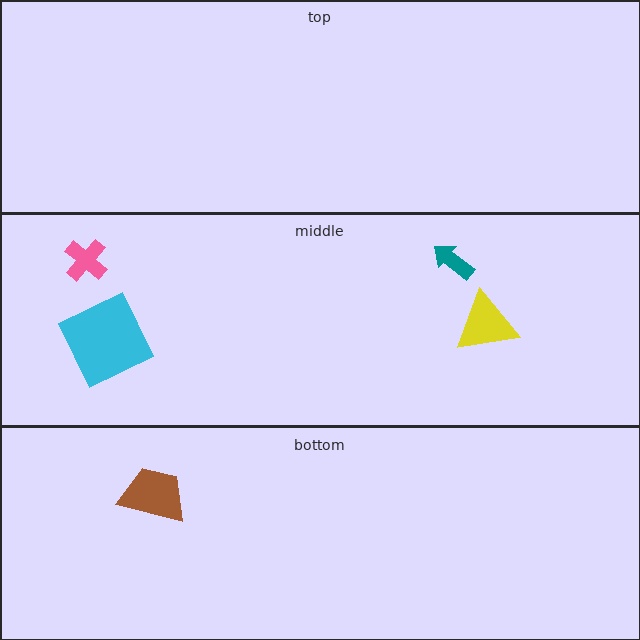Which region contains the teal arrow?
The middle region.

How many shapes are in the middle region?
4.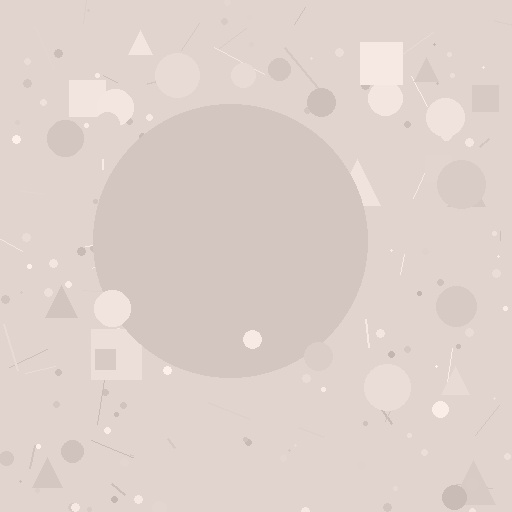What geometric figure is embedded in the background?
A circle is embedded in the background.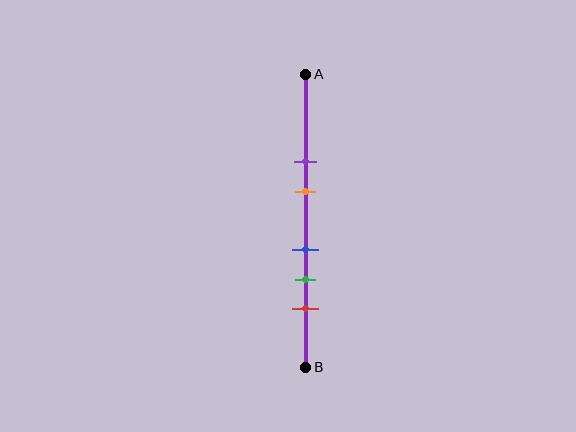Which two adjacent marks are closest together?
The blue and green marks are the closest adjacent pair.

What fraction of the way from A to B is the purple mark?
The purple mark is approximately 30% (0.3) of the way from A to B.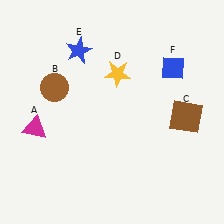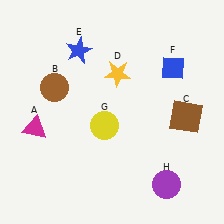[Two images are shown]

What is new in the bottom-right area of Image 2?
A purple circle (H) was added in the bottom-right area of Image 2.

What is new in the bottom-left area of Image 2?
A yellow circle (G) was added in the bottom-left area of Image 2.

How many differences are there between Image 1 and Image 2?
There are 2 differences between the two images.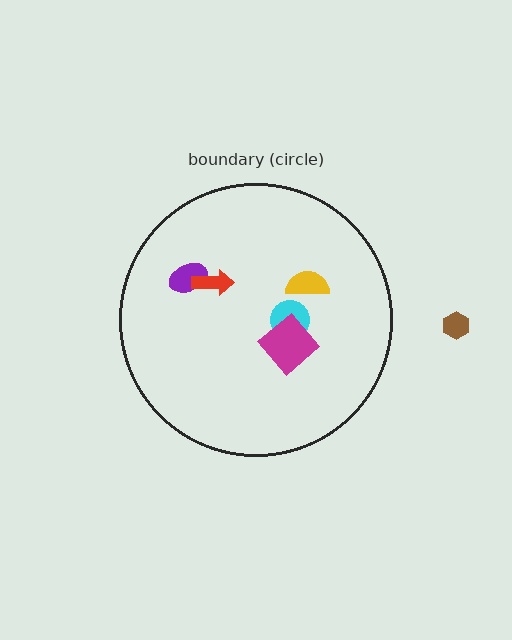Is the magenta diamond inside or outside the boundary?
Inside.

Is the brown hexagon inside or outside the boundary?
Outside.